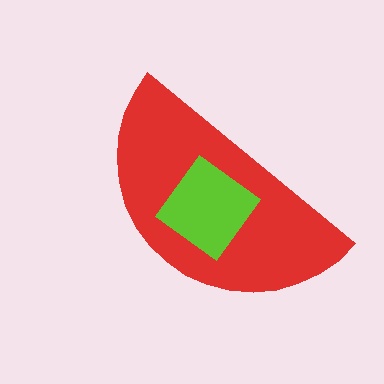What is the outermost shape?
The red semicircle.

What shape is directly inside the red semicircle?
The lime diamond.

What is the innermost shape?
The lime diamond.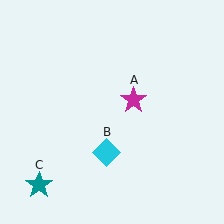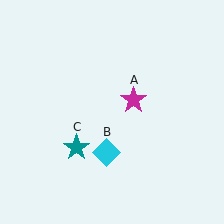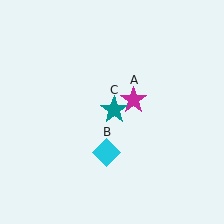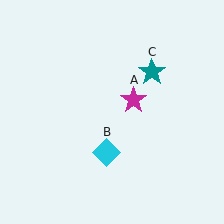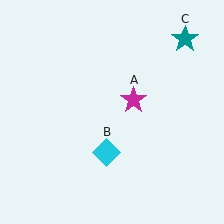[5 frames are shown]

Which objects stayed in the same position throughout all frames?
Magenta star (object A) and cyan diamond (object B) remained stationary.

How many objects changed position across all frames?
1 object changed position: teal star (object C).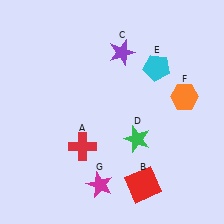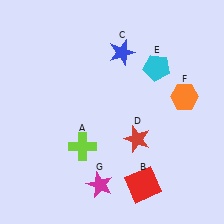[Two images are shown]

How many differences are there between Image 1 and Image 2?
There are 3 differences between the two images.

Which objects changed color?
A changed from red to lime. C changed from purple to blue. D changed from green to red.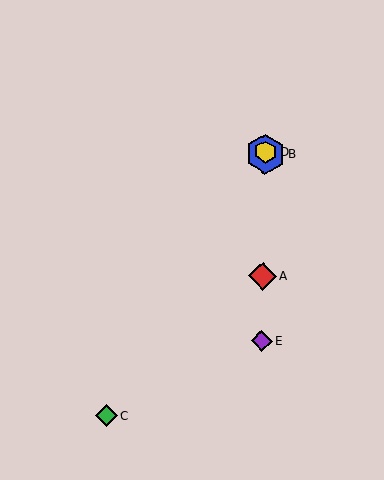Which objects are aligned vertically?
Objects A, B, D, E are aligned vertically.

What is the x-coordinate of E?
Object E is at x≈261.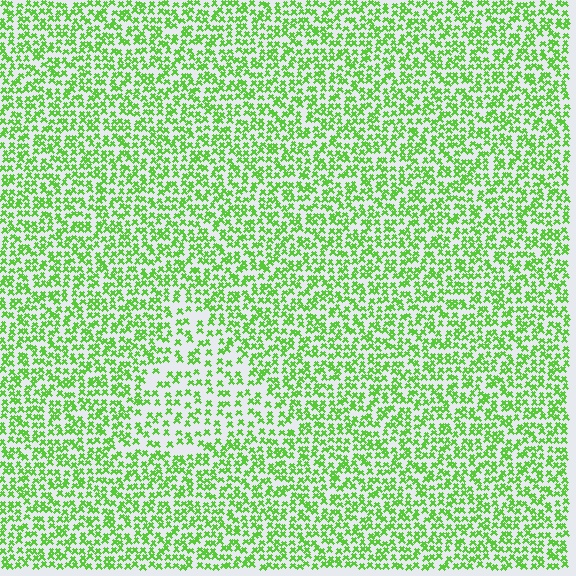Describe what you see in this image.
The image contains small lime elements arranged at two different densities. A triangle-shaped region is visible where the elements are less densely packed than the surrounding area.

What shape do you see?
I see a triangle.